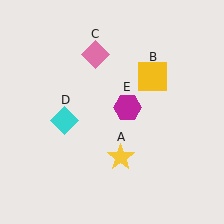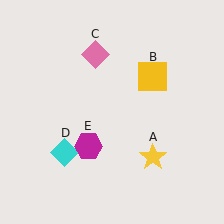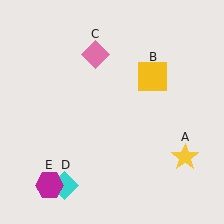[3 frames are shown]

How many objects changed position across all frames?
3 objects changed position: yellow star (object A), cyan diamond (object D), magenta hexagon (object E).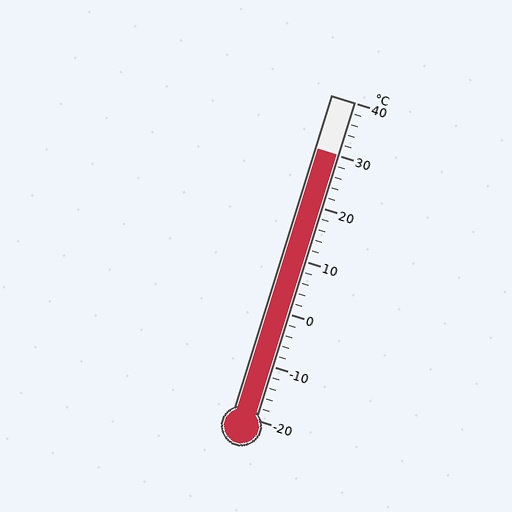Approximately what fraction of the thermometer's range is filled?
The thermometer is filled to approximately 85% of its range.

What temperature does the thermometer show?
The thermometer shows approximately 30°C.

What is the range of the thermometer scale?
The thermometer scale ranges from -20°C to 40°C.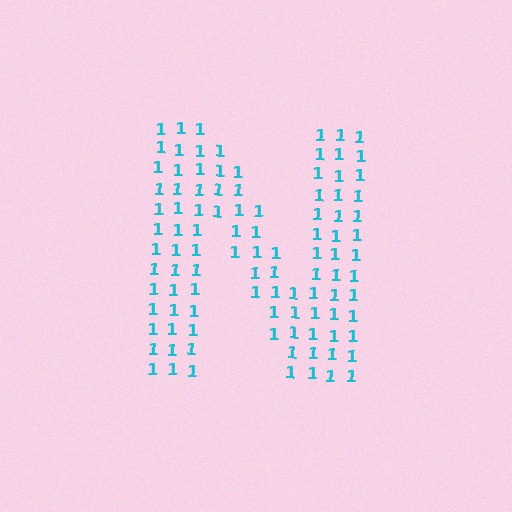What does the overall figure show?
The overall figure shows the letter N.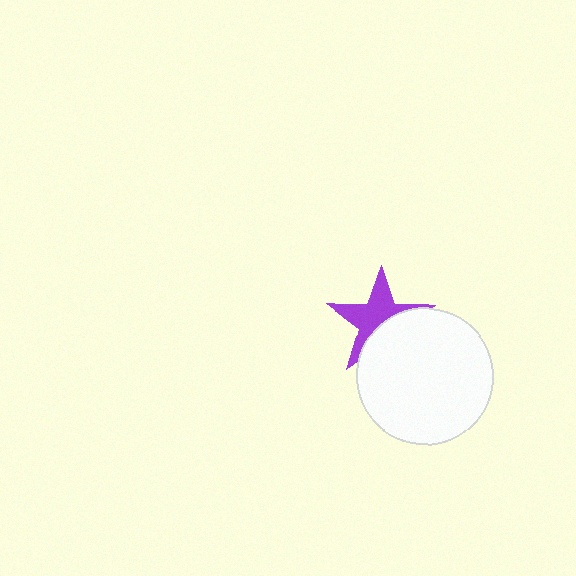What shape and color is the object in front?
The object in front is a white circle.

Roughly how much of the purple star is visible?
About half of it is visible (roughly 57%).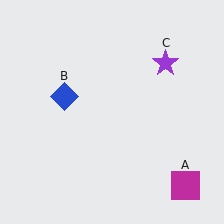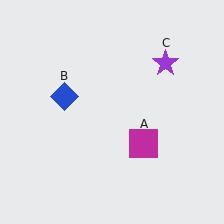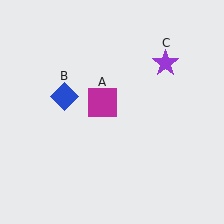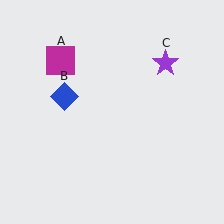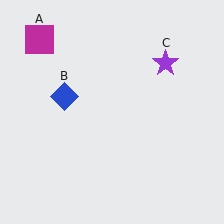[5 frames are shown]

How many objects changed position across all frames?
1 object changed position: magenta square (object A).